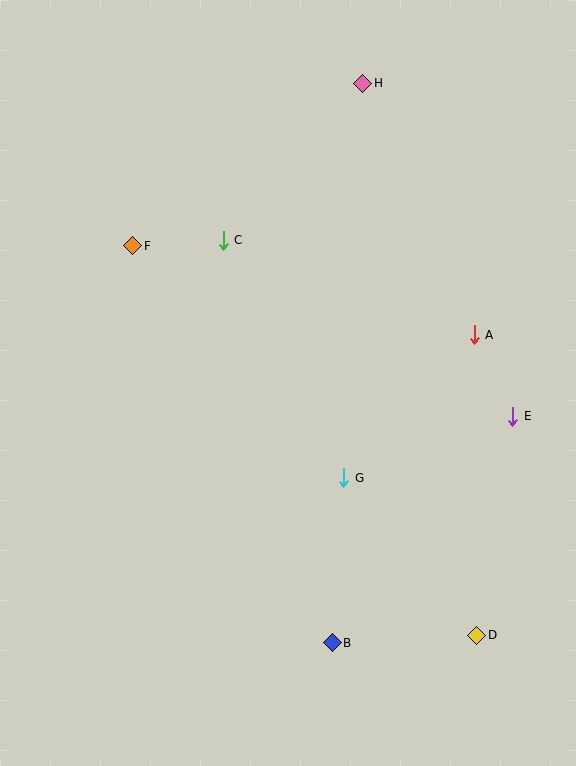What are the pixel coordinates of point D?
Point D is at (477, 635).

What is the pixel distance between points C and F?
The distance between C and F is 91 pixels.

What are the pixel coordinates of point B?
Point B is at (332, 643).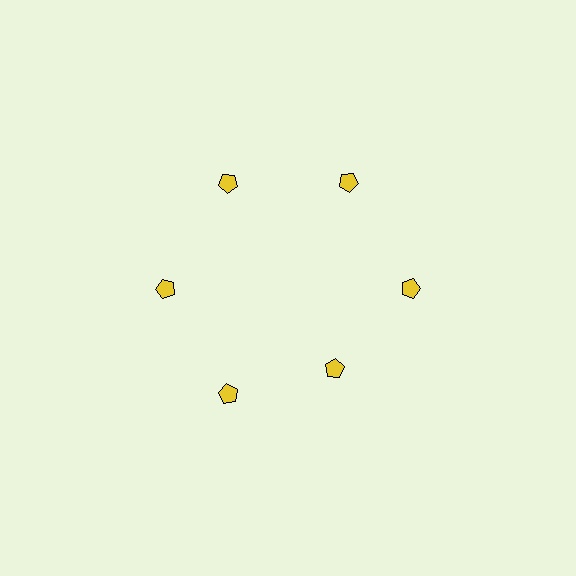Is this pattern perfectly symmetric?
No. The 6 yellow pentagons are arranged in a ring, but one element near the 5 o'clock position is pulled inward toward the center, breaking the 6-fold rotational symmetry.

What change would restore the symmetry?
The symmetry would be restored by moving it outward, back onto the ring so that all 6 pentagons sit at equal angles and equal distance from the center.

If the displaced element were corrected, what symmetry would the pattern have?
It would have 6-fold rotational symmetry — the pattern would map onto itself every 60 degrees.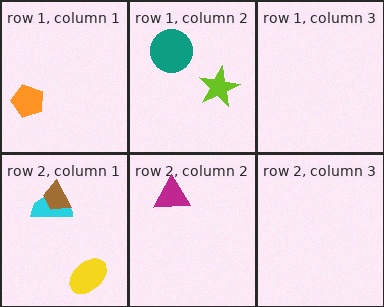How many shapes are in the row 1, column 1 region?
1.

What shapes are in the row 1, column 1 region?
The orange pentagon.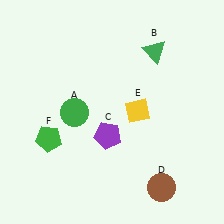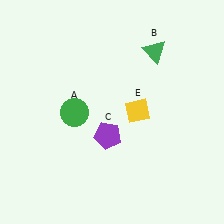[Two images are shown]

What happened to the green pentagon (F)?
The green pentagon (F) was removed in Image 2. It was in the bottom-left area of Image 1.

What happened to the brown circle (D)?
The brown circle (D) was removed in Image 2. It was in the bottom-right area of Image 1.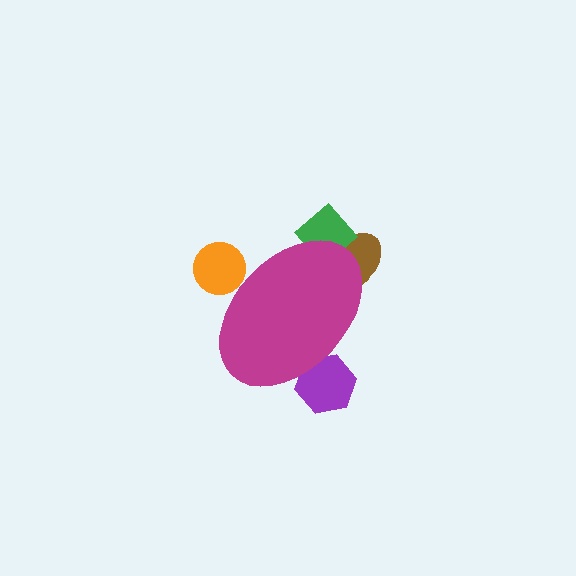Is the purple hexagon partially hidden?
Yes, the purple hexagon is partially hidden behind the magenta ellipse.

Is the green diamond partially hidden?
Yes, the green diamond is partially hidden behind the magenta ellipse.